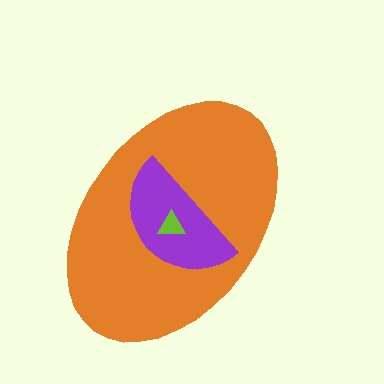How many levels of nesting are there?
3.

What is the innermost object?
The lime triangle.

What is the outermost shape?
The orange ellipse.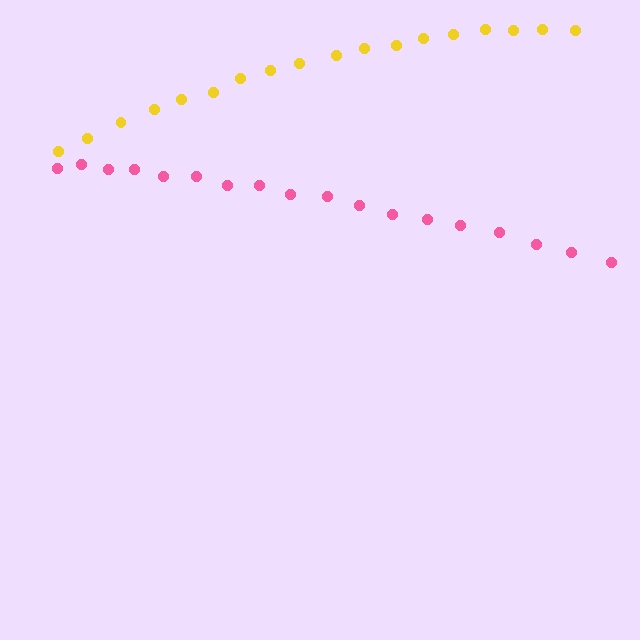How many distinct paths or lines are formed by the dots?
There are 2 distinct paths.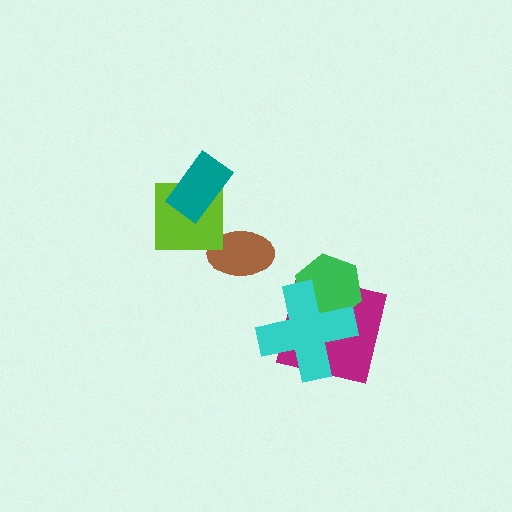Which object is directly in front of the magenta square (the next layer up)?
The green hexagon is directly in front of the magenta square.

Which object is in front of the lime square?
The teal rectangle is in front of the lime square.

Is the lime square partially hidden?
Yes, it is partially covered by another shape.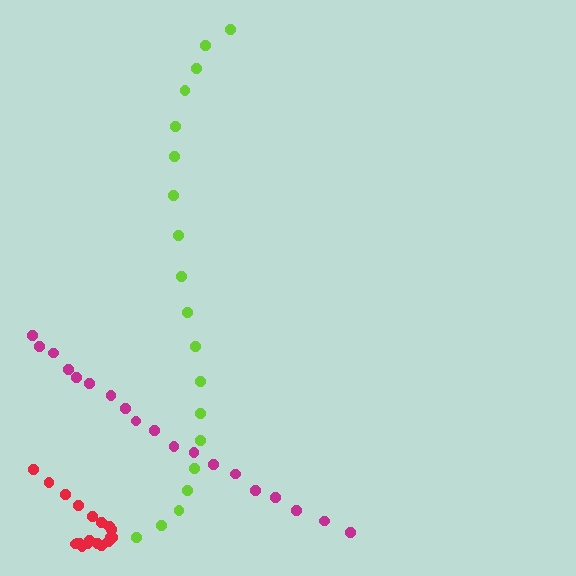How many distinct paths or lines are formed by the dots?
There are 3 distinct paths.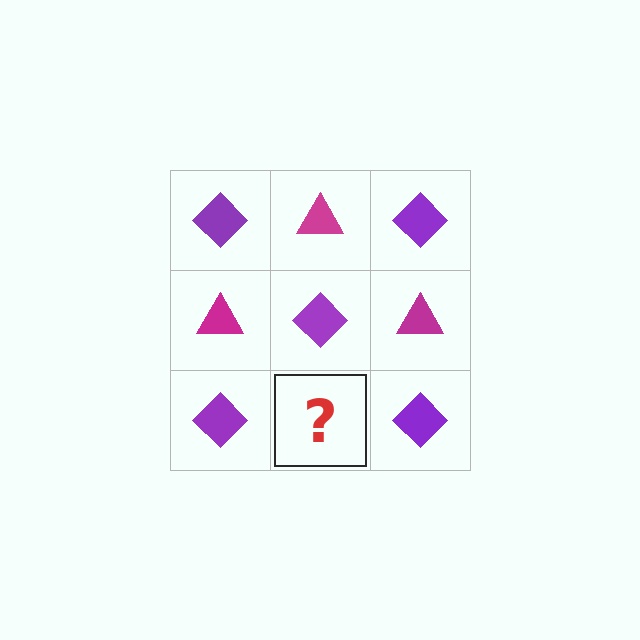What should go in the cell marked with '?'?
The missing cell should contain a magenta triangle.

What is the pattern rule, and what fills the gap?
The rule is that it alternates purple diamond and magenta triangle in a checkerboard pattern. The gap should be filled with a magenta triangle.